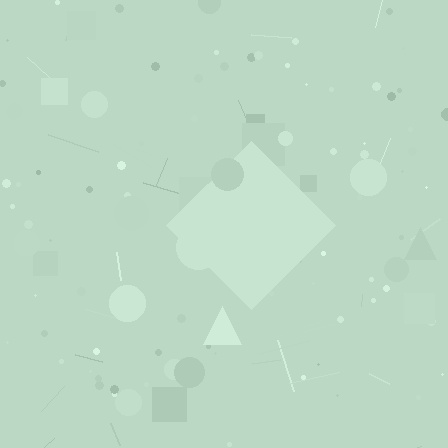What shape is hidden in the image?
A diamond is hidden in the image.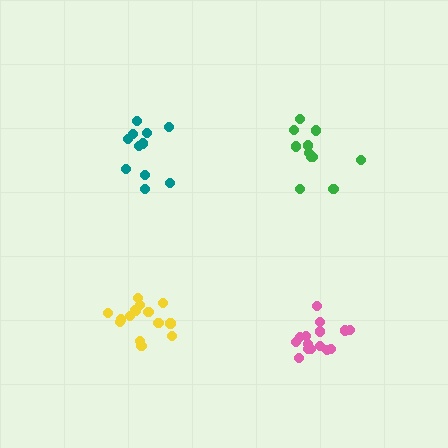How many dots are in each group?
Group 1: 14 dots, Group 2: 11 dots, Group 3: 15 dots, Group 4: 11 dots (51 total).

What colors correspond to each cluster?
The clusters are colored: yellow, green, pink, teal.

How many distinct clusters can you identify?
There are 4 distinct clusters.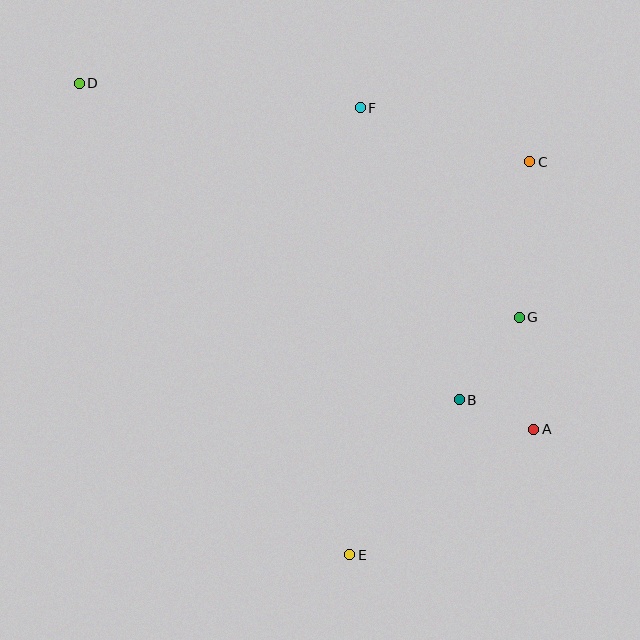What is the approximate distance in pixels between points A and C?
The distance between A and C is approximately 267 pixels.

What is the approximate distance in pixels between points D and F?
The distance between D and F is approximately 282 pixels.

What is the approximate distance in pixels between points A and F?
The distance between A and F is approximately 365 pixels.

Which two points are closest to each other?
Points A and B are closest to each other.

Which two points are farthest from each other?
Points A and D are farthest from each other.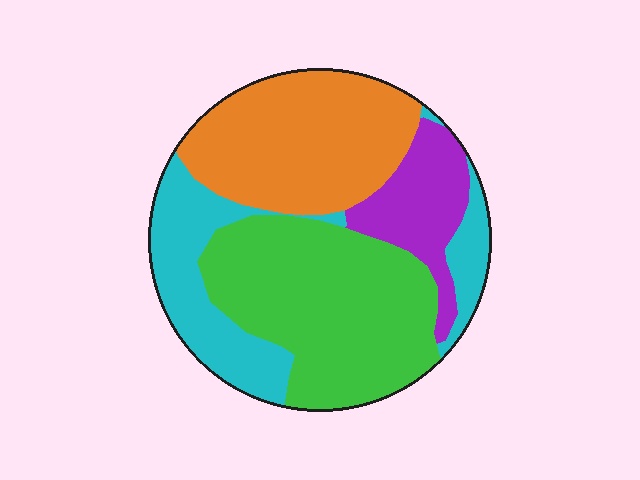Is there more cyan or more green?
Green.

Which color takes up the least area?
Purple, at roughly 15%.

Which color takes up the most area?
Green, at roughly 35%.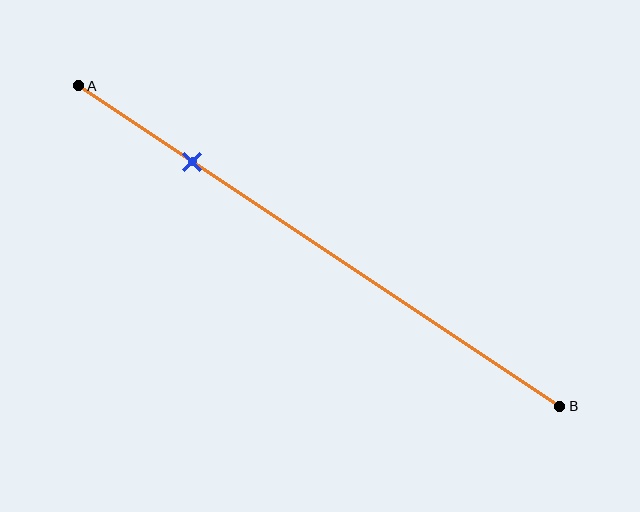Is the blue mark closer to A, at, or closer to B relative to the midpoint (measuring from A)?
The blue mark is closer to point A than the midpoint of segment AB.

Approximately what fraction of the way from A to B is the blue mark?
The blue mark is approximately 25% of the way from A to B.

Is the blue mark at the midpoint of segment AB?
No, the mark is at about 25% from A, not at the 50% midpoint.